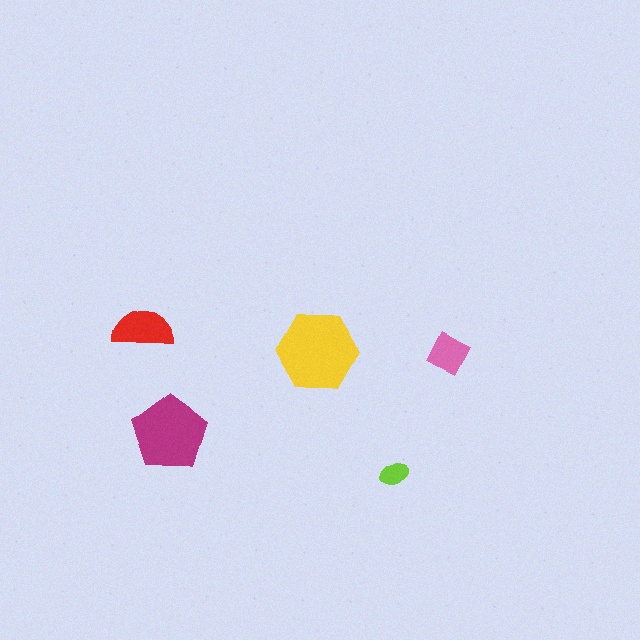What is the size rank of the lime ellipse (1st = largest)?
5th.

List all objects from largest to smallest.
The yellow hexagon, the magenta pentagon, the red semicircle, the pink diamond, the lime ellipse.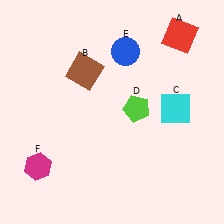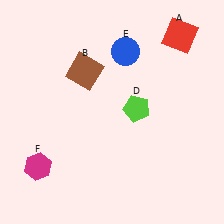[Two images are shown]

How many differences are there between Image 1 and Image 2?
There is 1 difference between the two images.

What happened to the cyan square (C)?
The cyan square (C) was removed in Image 2. It was in the top-right area of Image 1.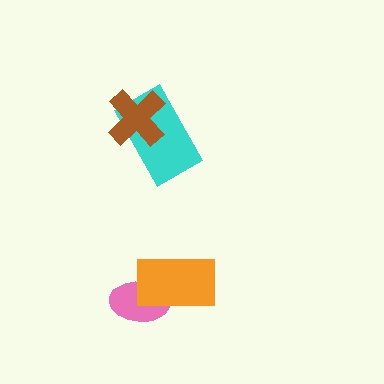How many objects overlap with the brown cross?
1 object overlaps with the brown cross.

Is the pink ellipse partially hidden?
Yes, it is partially covered by another shape.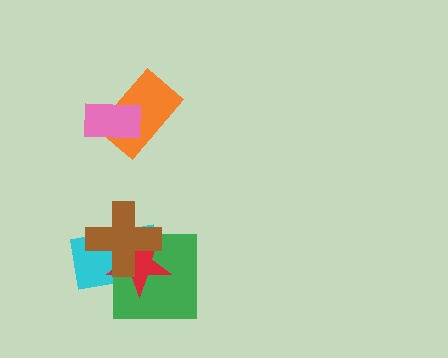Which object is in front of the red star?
The brown cross is in front of the red star.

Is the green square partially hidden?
Yes, it is partially covered by another shape.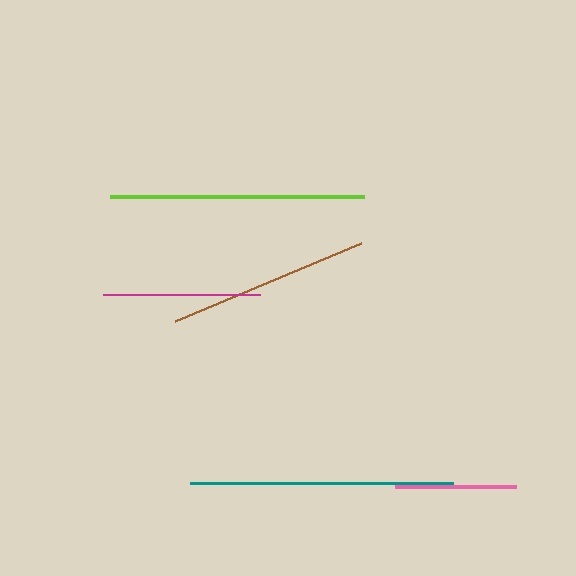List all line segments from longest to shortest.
From longest to shortest: teal, lime, brown, magenta, pink.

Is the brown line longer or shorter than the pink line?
The brown line is longer than the pink line.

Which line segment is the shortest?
The pink line is the shortest at approximately 121 pixels.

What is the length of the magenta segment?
The magenta segment is approximately 158 pixels long.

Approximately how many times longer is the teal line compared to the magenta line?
The teal line is approximately 1.7 times the length of the magenta line.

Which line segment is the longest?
The teal line is the longest at approximately 263 pixels.